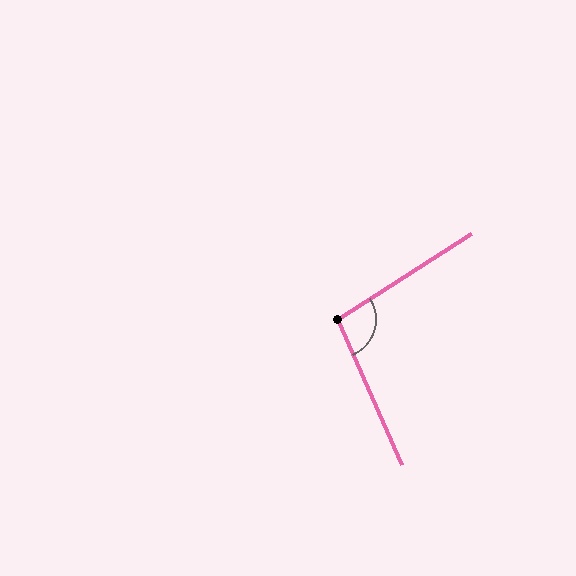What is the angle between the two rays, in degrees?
Approximately 99 degrees.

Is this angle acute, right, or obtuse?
It is obtuse.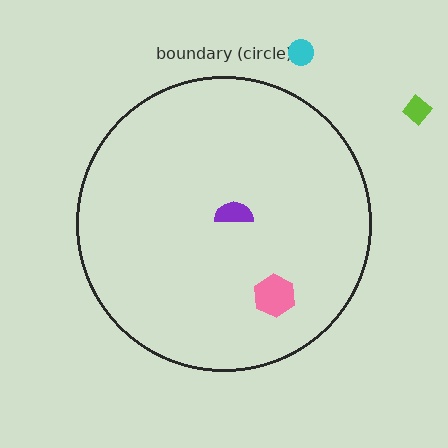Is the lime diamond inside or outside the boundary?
Outside.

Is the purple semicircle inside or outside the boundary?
Inside.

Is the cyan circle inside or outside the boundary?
Outside.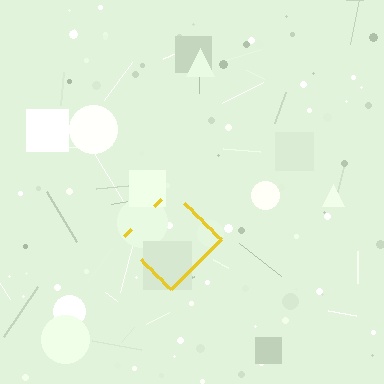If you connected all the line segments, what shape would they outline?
They would outline a diamond.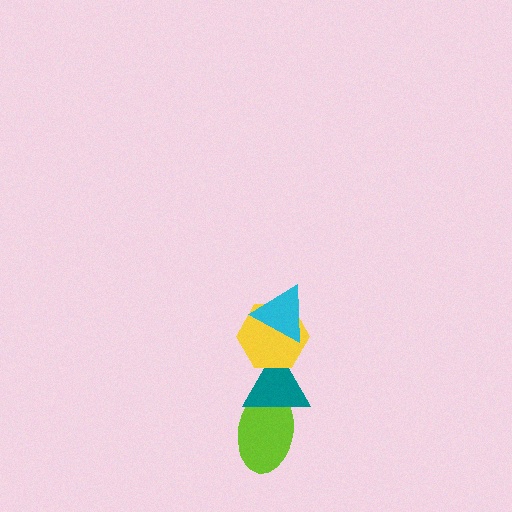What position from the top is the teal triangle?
The teal triangle is 3rd from the top.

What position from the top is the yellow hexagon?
The yellow hexagon is 2nd from the top.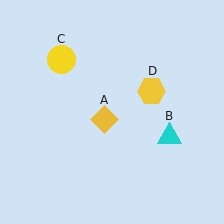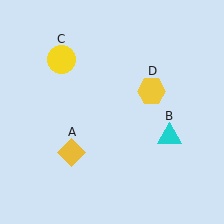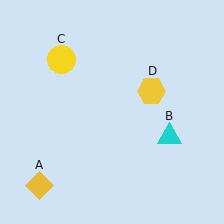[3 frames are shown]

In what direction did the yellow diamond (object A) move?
The yellow diamond (object A) moved down and to the left.